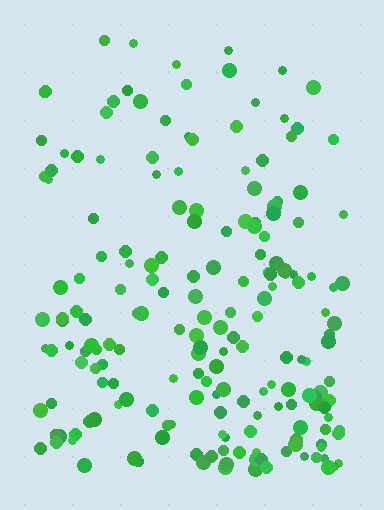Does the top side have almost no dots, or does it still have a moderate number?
Still a moderate number, just noticeably fewer than the bottom.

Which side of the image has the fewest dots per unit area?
The top.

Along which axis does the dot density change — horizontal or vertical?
Vertical.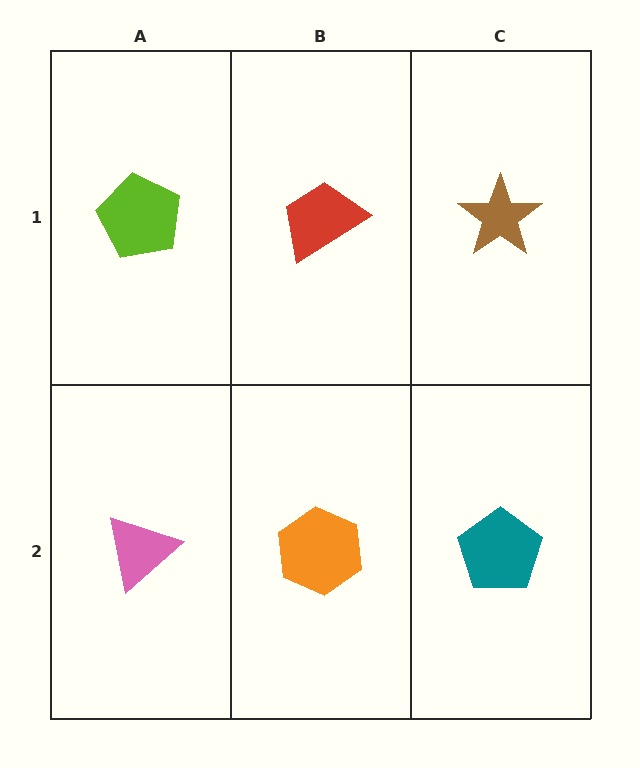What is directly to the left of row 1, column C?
A red trapezoid.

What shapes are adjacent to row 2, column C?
A brown star (row 1, column C), an orange hexagon (row 2, column B).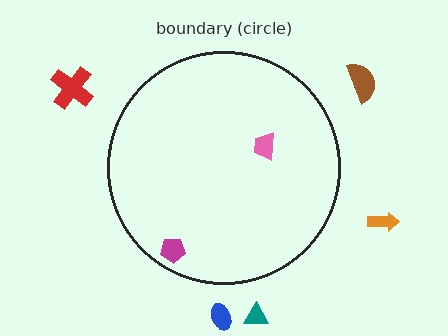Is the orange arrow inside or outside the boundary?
Outside.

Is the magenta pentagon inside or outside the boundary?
Inside.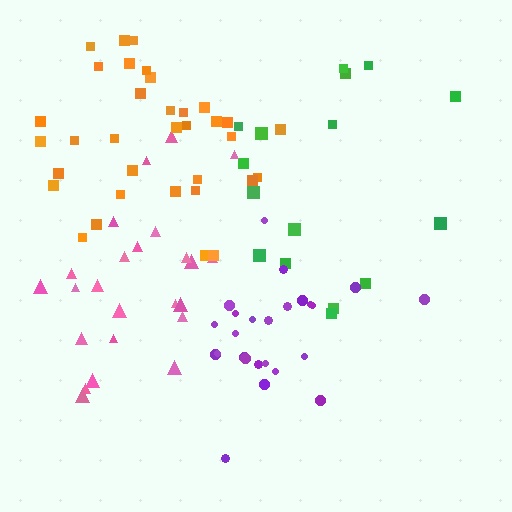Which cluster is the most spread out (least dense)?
Green.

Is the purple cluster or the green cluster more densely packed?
Purple.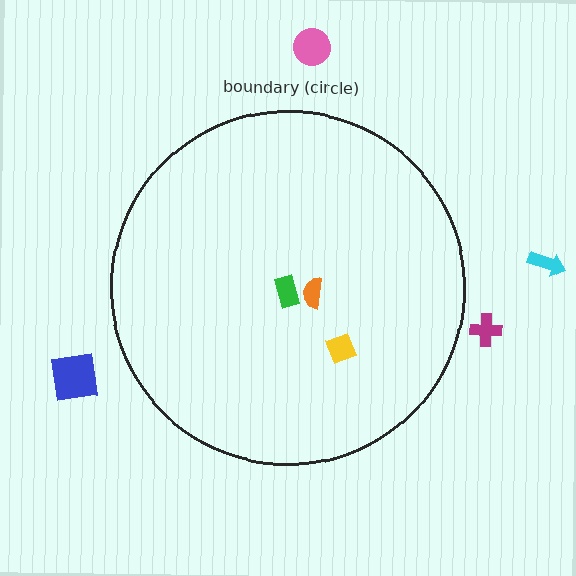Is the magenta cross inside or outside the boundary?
Outside.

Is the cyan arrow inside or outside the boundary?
Outside.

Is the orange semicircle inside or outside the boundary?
Inside.